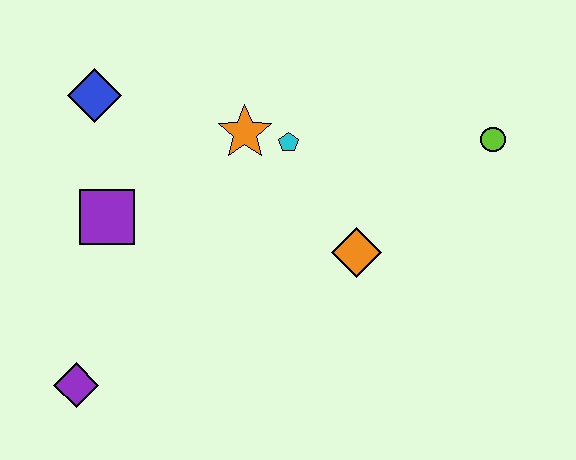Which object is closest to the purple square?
The blue diamond is closest to the purple square.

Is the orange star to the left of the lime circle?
Yes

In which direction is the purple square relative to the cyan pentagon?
The purple square is to the left of the cyan pentagon.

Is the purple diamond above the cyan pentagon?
No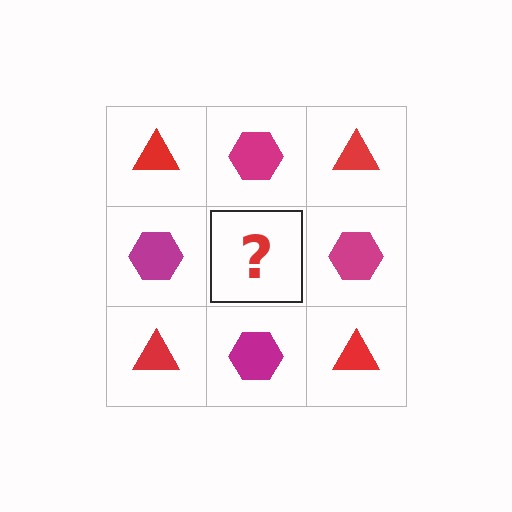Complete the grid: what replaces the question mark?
The question mark should be replaced with a red triangle.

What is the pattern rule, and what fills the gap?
The rule is that it alternates red triangle and magenta hexagon in a checkerboard pattern. The gap should be filled with a red triangle.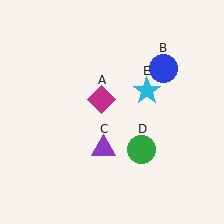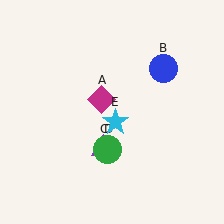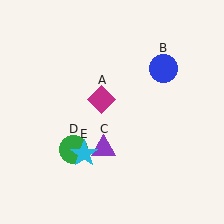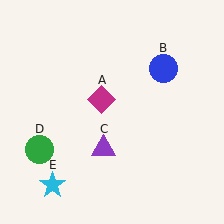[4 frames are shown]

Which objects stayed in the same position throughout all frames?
Magenta diamond (object A) and blue circle (object B) and purple triangle (object C) remained stationary.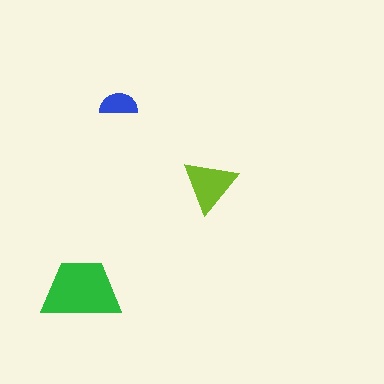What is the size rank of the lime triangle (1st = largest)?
2nd.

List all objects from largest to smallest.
The green trapezoid, the lime triangle, the blue semicircle.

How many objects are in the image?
There are 3 objects in the image.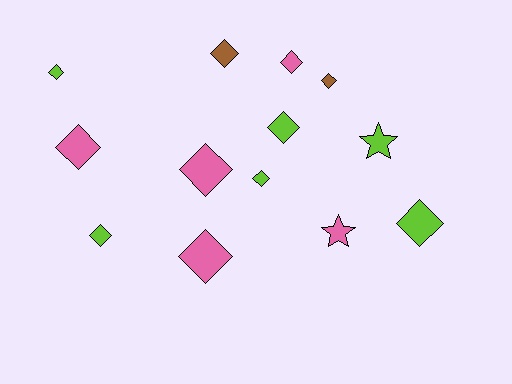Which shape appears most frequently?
Diamond, with 11 objects.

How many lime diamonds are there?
There are 5 lime diamonds.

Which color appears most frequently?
Lime, with 6 objects.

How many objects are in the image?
There are 13 objects.